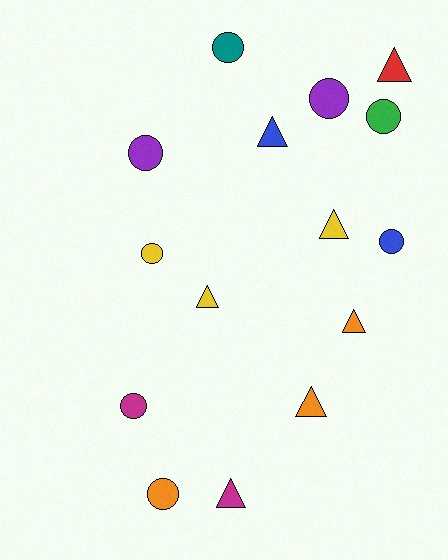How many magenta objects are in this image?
There are 2 magenta objects.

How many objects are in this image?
There are 15 objects.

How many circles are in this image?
There are 8 circles.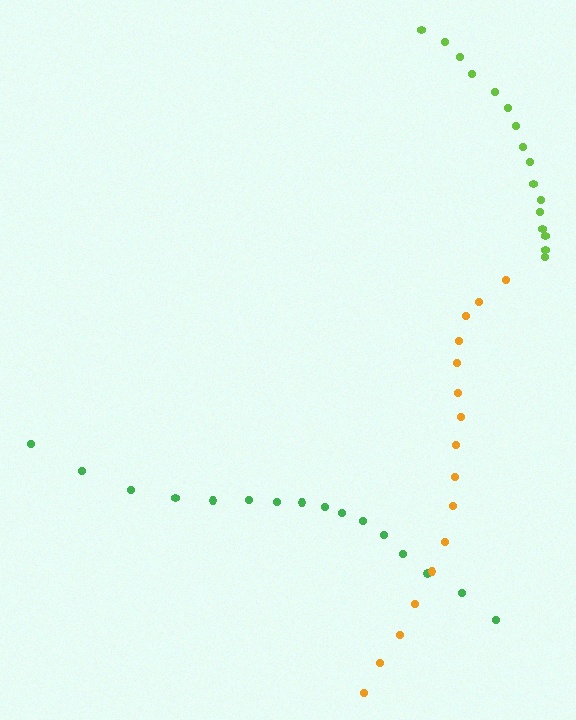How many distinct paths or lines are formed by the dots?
There are 3 distinct paths.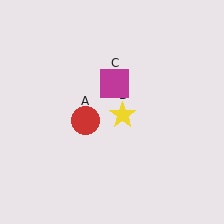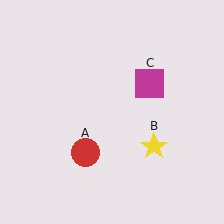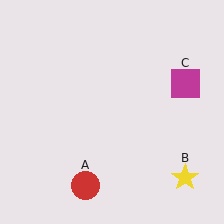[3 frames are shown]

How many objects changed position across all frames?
3 objects changed position: red circle (object A), yellow star (object B), magenta square (object C).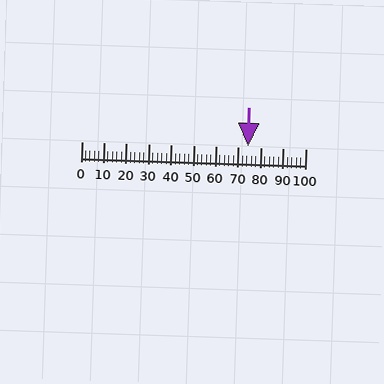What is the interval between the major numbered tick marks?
The major tick marks are spaced 10 units apart.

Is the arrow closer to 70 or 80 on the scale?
The arrow is closer to 70.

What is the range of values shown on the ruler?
The ruler shows values from 0 to 100.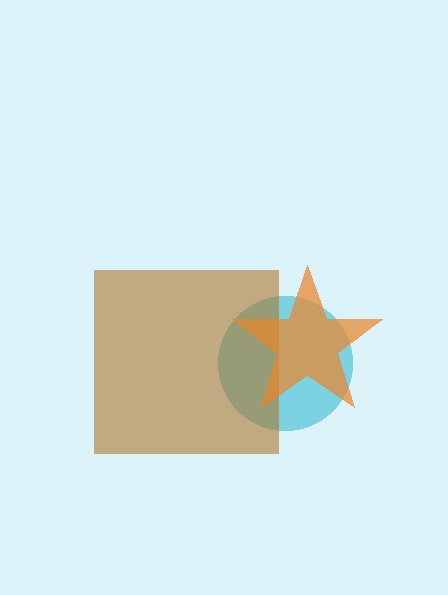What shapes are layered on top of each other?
The layered shapes are: a cyan circle, a brown square, an orange star.